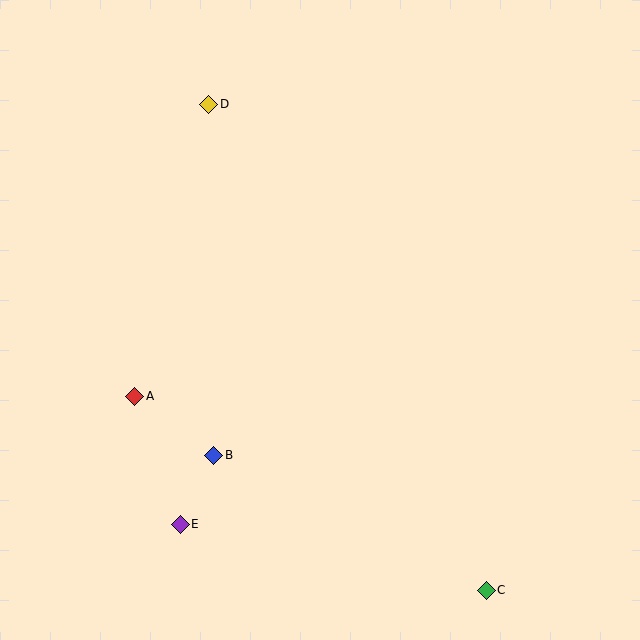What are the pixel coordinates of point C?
Point C is at (486, 590).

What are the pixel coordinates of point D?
Point D is at (209, 104).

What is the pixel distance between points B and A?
The distance between B and A is 99 pixels.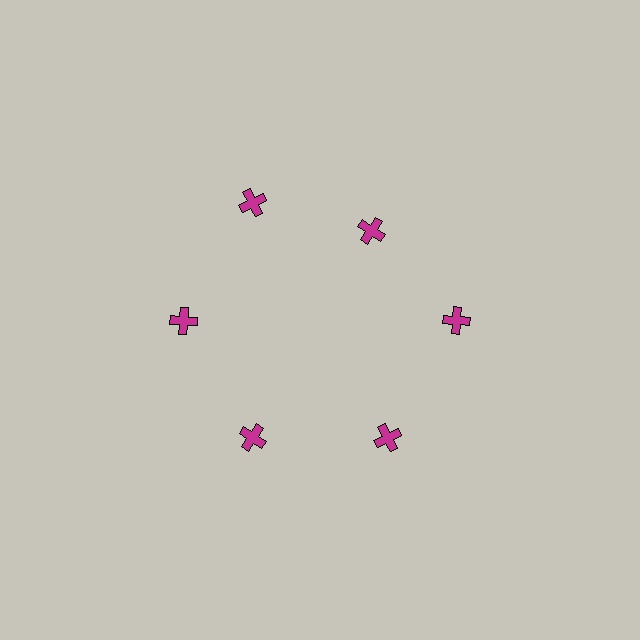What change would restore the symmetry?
The symmetry would be restored by moving it outward, back onto the ring so that all 6 crosses sit at equal angles and equal distance from the center.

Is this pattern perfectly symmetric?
No. The 6 magenta crosses are arranged in a ring, but one element near the 1 o'clock position is pulled inward toward the center, breaking the 6-fold rotational symmetry.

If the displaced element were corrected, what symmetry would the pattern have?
It would have 6-fold rotational symmetry — the pattern would map onto itself every 60 degrees.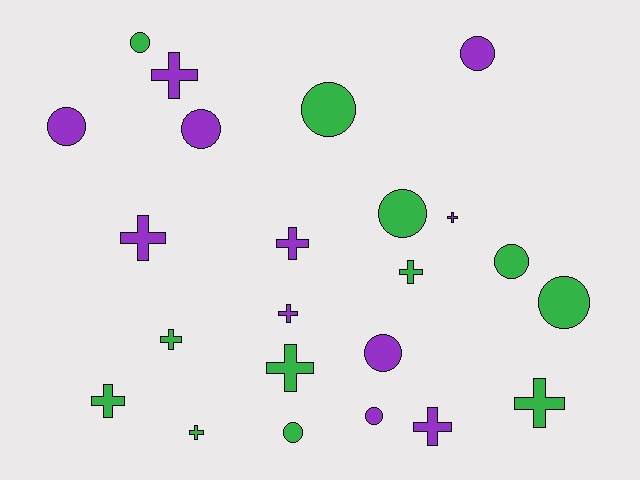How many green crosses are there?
There are 6 green crosses.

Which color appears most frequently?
Green, with 12 objects.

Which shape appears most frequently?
Cross, with 12 objects.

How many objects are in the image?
There are 23 objects.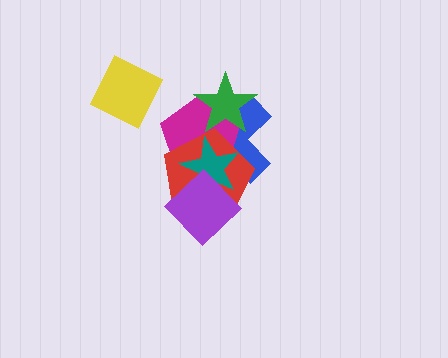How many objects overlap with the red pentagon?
4 objects overlap with the red pentagon.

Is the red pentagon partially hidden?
Yes, it is partially covered by another shape.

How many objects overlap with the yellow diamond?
0 objects overlap with the yellow diamond.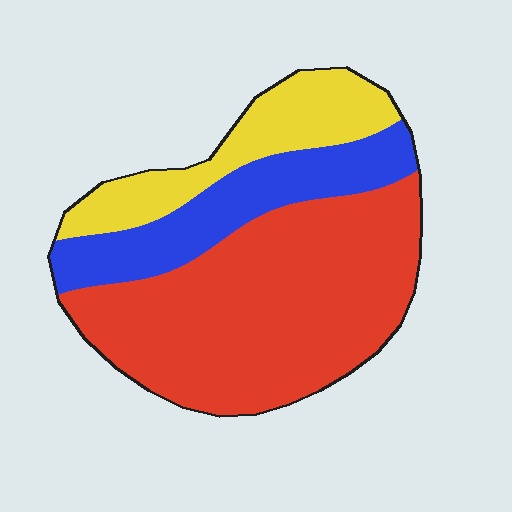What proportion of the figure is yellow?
Yellow covers roughly 20% of the figure.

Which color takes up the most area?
Red, at roughly 60%.